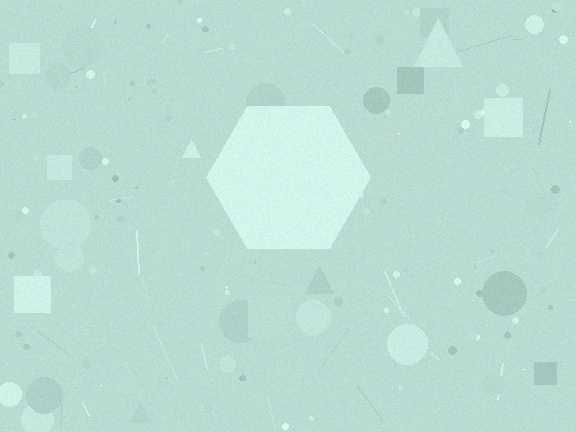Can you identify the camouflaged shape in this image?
The camouflaged shape is a hexagon.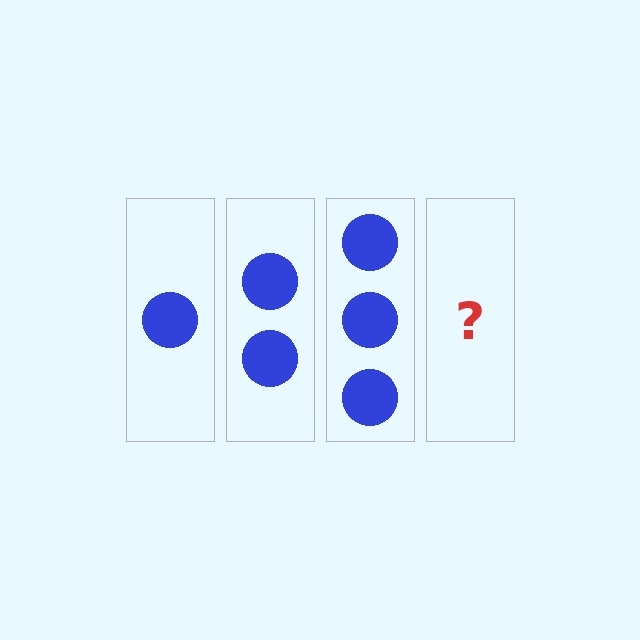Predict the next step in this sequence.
The next step is 4 circles.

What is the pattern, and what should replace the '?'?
The pattern is that each step adds one more circle. The '?' should be 4 circles.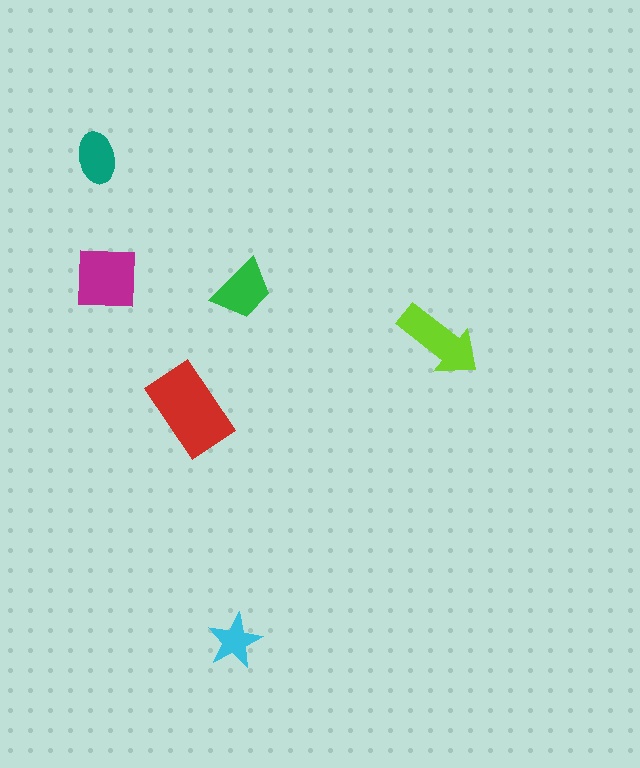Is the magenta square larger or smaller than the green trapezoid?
Larger.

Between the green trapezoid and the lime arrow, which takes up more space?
The lime arrow.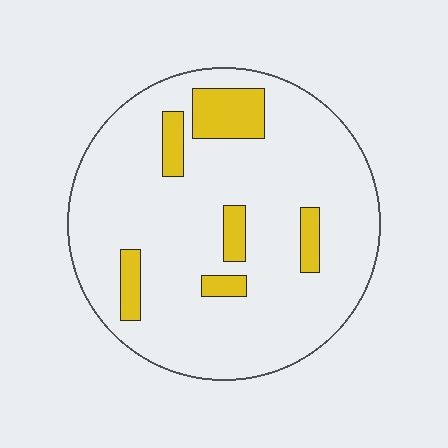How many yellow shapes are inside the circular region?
6.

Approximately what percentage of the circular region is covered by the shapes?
Approximately 15%.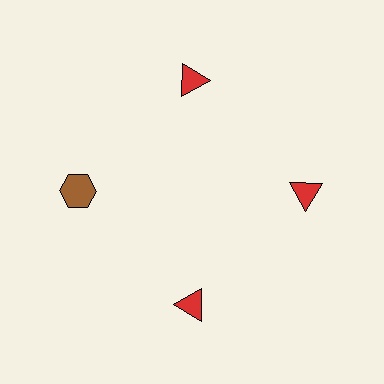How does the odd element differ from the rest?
It differs in both color (brown instead of red) and shape (hexagon instead of triangle).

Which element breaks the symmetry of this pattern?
The brown hexagon at roughly the 9 o'clock position breaks the symmetry. All other shapes are red triangles.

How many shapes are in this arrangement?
There are 4 shapes arranged in a ring pattern.